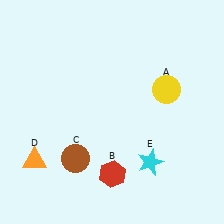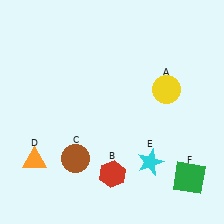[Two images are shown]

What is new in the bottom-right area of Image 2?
A green square (F) was added in the bottom-right area of Image 2.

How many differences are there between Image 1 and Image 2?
There is 1 difference between the two images.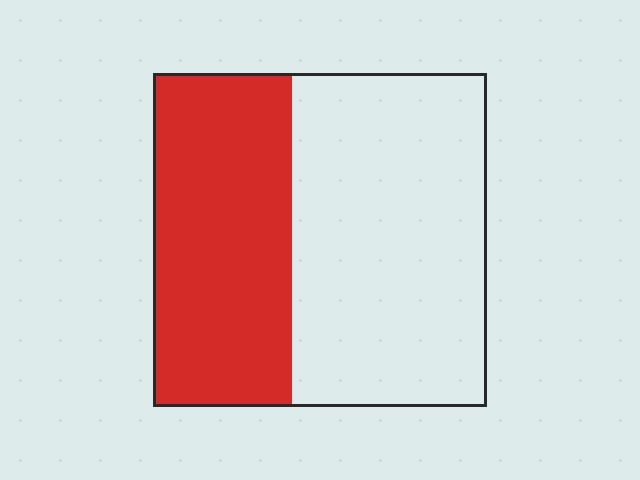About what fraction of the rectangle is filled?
About two fifths (2/5).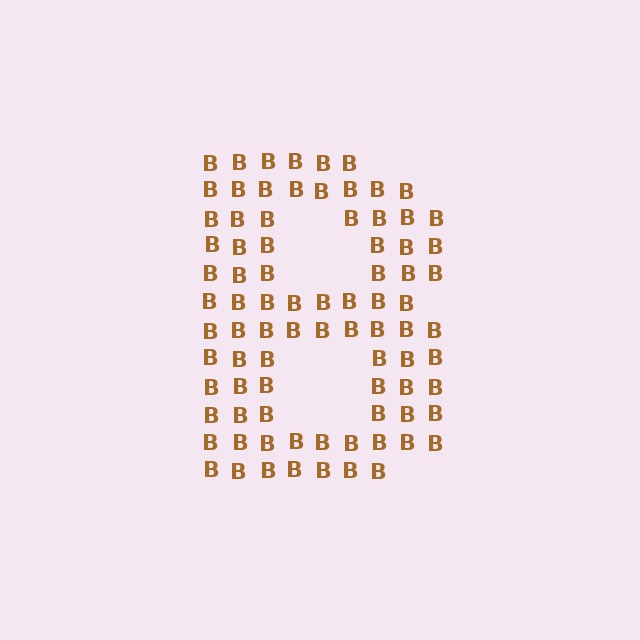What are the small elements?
The small elements are letter B's.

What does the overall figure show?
The overall figure shows the letter B.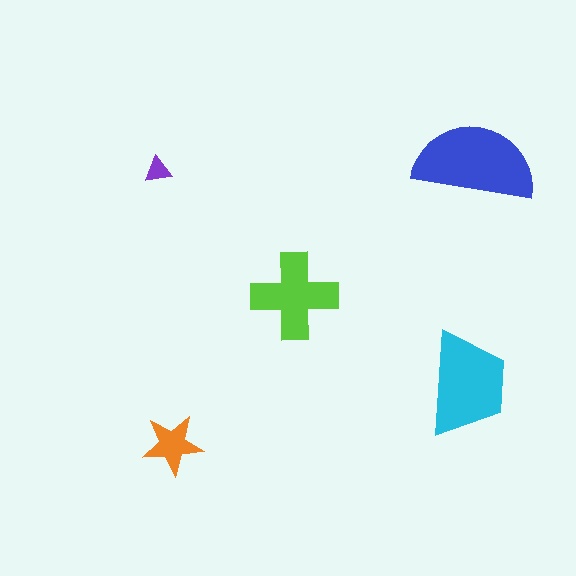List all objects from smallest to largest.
The purple triangle, the orange star, the lime cross, the cyan trapezoid, the blue semicircle.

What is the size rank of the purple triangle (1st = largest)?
5th.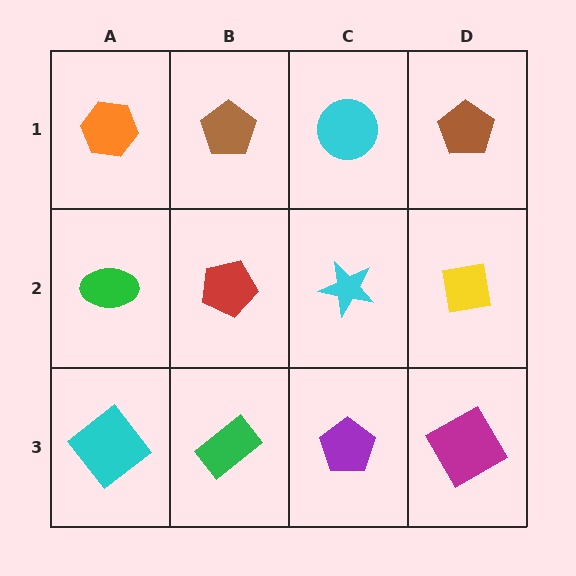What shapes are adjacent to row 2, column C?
A cyan circle (row 1, column C), a purple pentagon (row 3, column C), a red pentagon (row 2, column B), a yellow square (row 2, column D).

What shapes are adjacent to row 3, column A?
A green ellipse (row 2, column A), a green rectangle (row 3, column B).